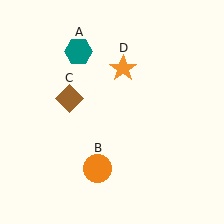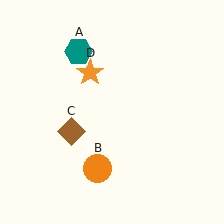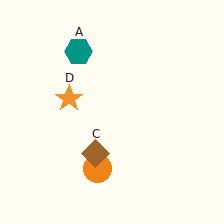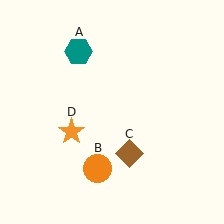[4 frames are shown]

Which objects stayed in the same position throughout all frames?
Teal hexagon (object A) and orange circle (object B) remained stationary.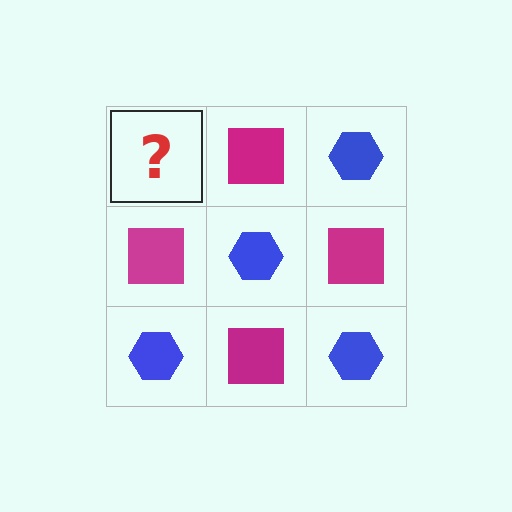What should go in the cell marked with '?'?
The missing cell should contain a blue hexagon.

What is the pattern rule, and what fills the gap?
The rule is that it alternates blue hexagon and magenta square in a checkerboard pattern. The gap should be filled with a blue hexagon.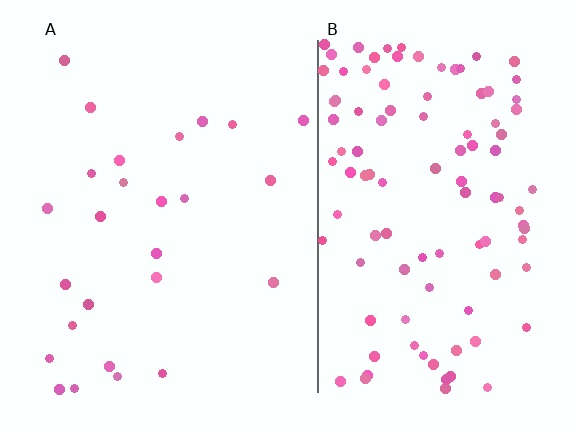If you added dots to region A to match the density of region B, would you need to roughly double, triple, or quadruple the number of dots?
Approximately quadruple.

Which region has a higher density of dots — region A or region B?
B (the right).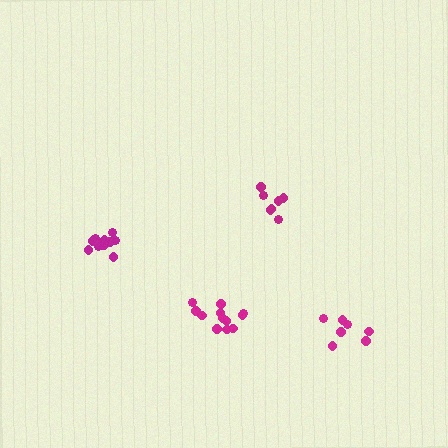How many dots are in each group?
Group 1: 12 dots, Group 2: 7 dots, Group 3: 11 dots, Group 4: 7 dots (37 total).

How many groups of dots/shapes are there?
There are 4 groups.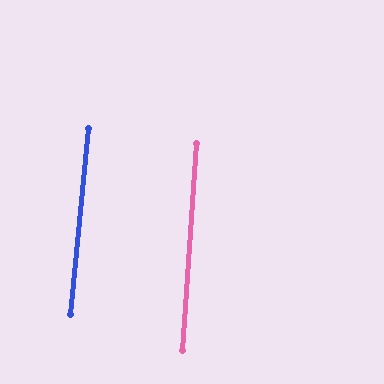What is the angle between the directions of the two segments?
Approximately 2 degrees.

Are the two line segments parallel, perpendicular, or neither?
Parallel — their directions differ by only 1.7°.